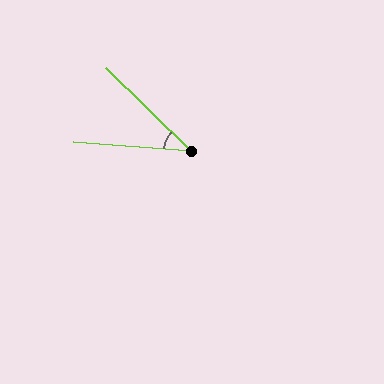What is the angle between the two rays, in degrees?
Approximately 40 degrees.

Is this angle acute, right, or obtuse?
It is acute.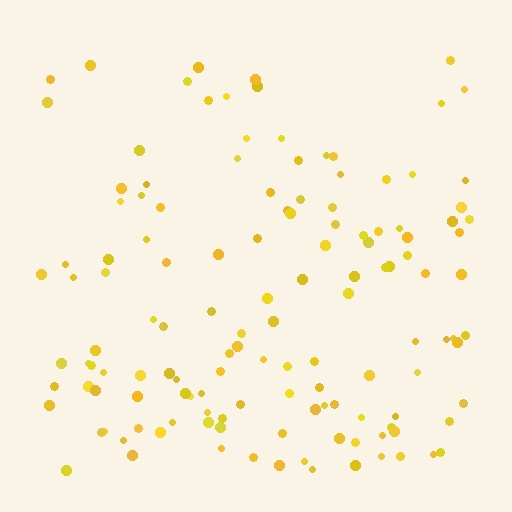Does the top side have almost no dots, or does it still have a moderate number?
Still a moderate number, just noticeably fewer than the bottom.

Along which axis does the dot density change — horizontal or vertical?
Vertical.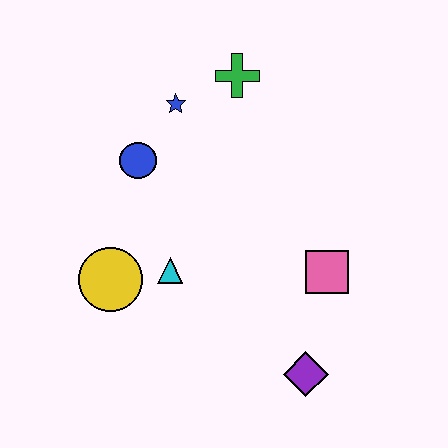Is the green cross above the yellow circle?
Yes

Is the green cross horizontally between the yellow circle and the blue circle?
No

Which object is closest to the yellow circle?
The cyan triangle is closest to the yellow circle.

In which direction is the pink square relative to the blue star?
The pink square is below the blue star.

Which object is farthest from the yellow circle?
The green cross is farthest from the yellow circle.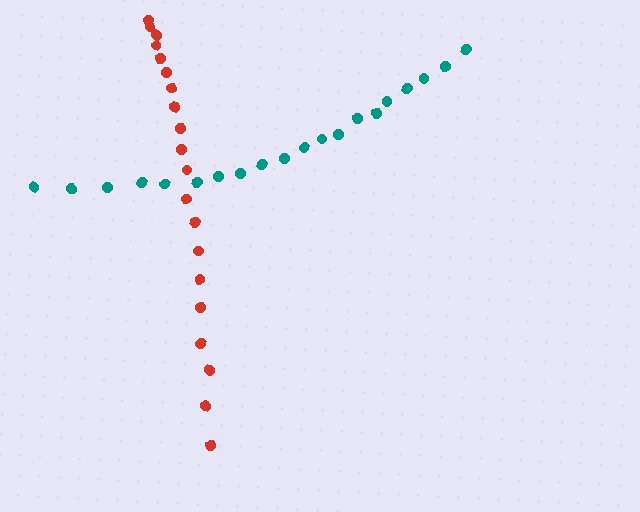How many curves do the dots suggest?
There are 2 distinct paths.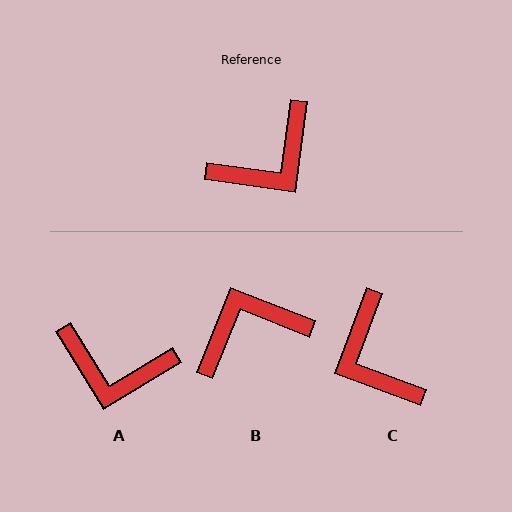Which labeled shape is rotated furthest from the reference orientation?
B, about 166 degrees away.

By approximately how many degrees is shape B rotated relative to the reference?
Approximately 166 degrees counter-clockwise.